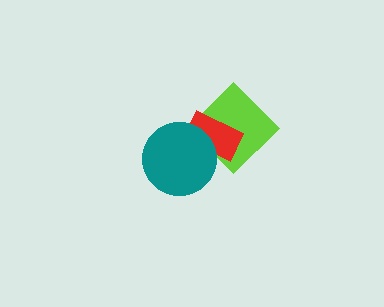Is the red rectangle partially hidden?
Yes, it is partially covered by another shape.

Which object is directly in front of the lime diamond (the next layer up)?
The red rectangle is directly in front of the lime diamond.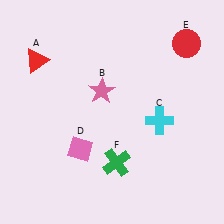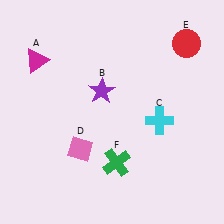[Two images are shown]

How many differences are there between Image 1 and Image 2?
There are 2 differences between the two images.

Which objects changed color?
A changed from red to magenta. B changed from pink to purple.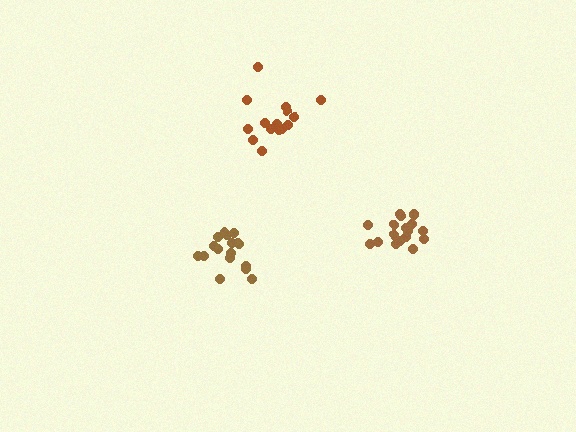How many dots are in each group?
Group 1: 15 dots, Group 2: 17 dots, Group 3: 18 dots (50 total).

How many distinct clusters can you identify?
There are 3 distinct clusters.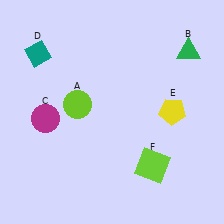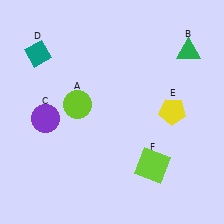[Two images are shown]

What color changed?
The circle (C) changed from magenta in Image 1 to purple in Image 2.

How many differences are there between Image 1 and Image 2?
There is 1 difference between the two images.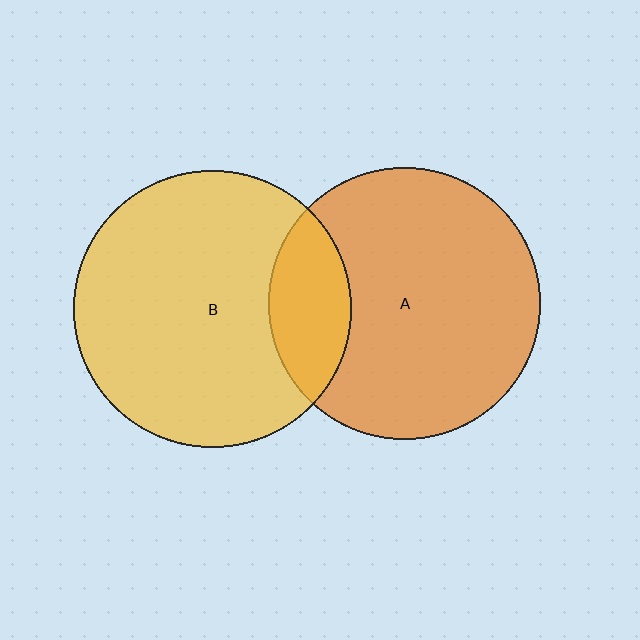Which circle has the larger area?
Circle B (yellow).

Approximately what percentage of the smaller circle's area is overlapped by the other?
Approximately 20%.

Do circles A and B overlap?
Yes.